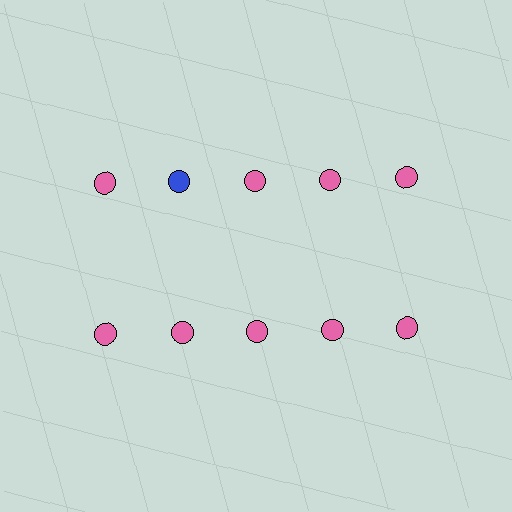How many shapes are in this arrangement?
There are 10 shapes arranged in a grid pattern.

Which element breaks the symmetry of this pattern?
The blue circle in the top row, second from left column breaks the symmetry. All other shapes are pink circles.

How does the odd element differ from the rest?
It has a different color: blue instead of pink.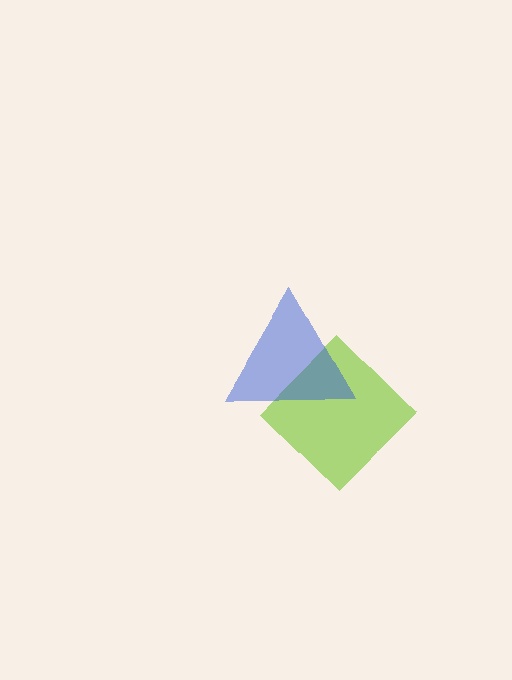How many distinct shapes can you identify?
There are 2 distinct shapes: a lime diamond, a blue triangle.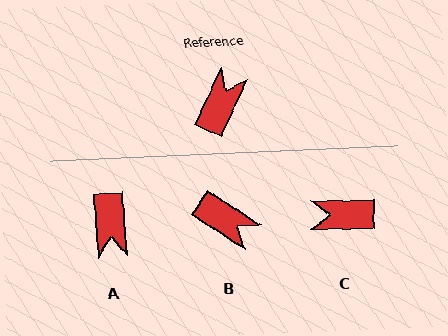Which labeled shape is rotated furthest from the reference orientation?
A, about 151 degrees away.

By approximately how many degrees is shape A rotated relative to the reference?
Approximately 151 degrees clockwise.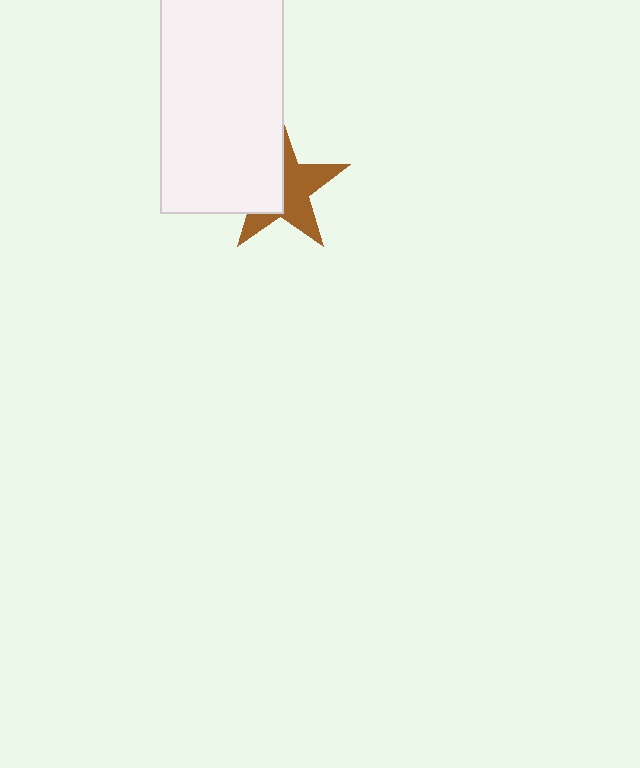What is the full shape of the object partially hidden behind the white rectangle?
The partially hidden object is a brown star.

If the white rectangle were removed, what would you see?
You would see the complete brown star.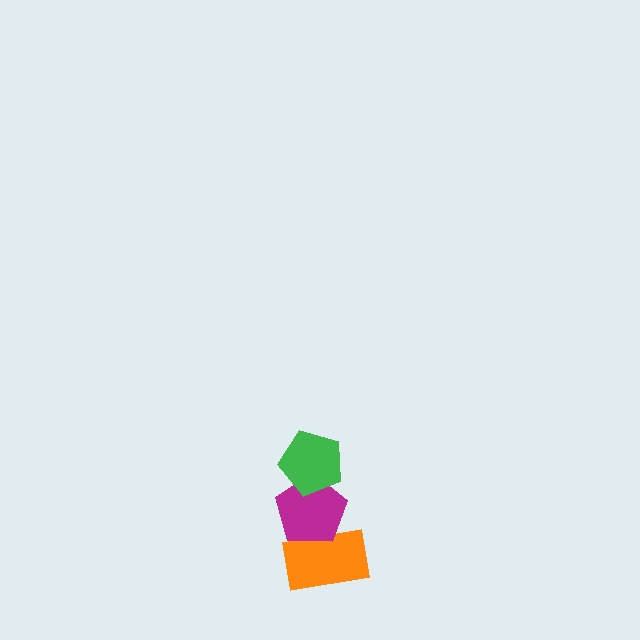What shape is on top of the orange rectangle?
The magenta pentagon is on top of the orange rectangle.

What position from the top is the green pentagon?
The green pentagon is 1st from the top.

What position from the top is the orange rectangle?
The orange rectangle is 3rd from the top.